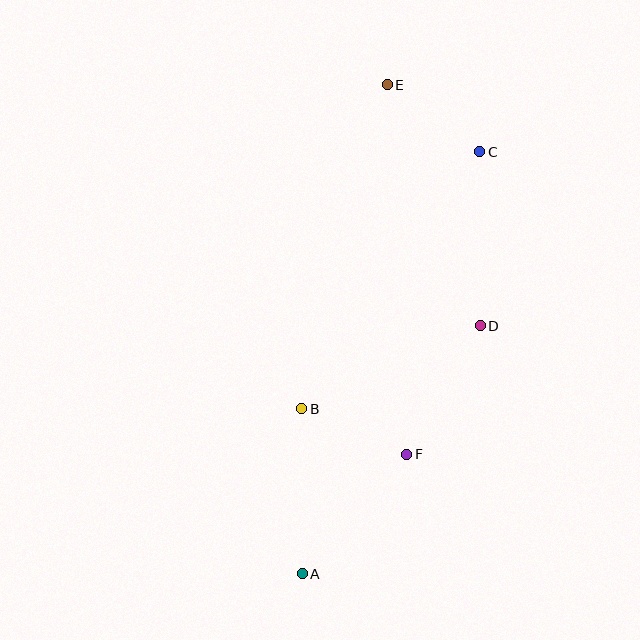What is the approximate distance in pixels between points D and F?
The distance between D and F is approximately 148 pixels.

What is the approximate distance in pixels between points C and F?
The distance between C and F is approximately 311 pixels.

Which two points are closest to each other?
Points C and E are closest to each other.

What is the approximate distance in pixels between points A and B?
The distance between A and B is approximately 165 pixels.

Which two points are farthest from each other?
Points A and E are farthest from each other.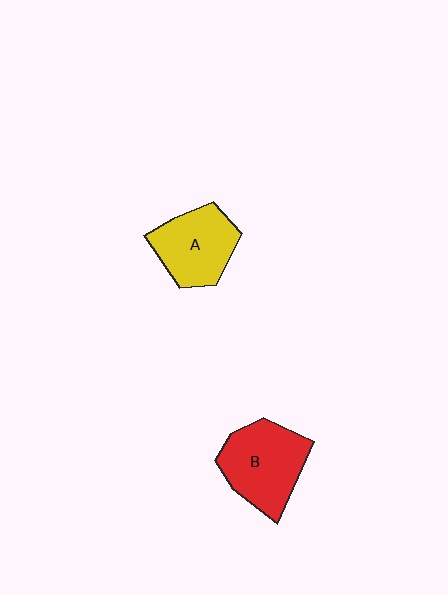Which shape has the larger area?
Shape B (red).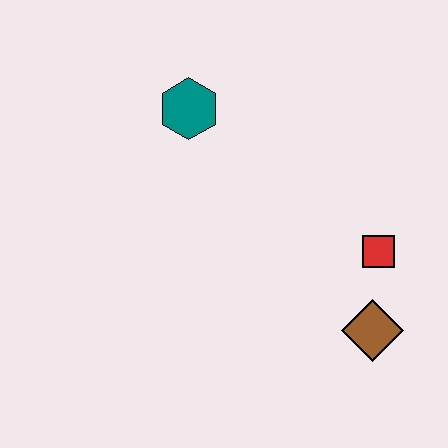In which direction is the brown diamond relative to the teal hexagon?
The brown diamond is below the teal hexagon.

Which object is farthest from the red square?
The teal hexagon is farthest from the red square.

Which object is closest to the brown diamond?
The red square is closest to the brown diamond.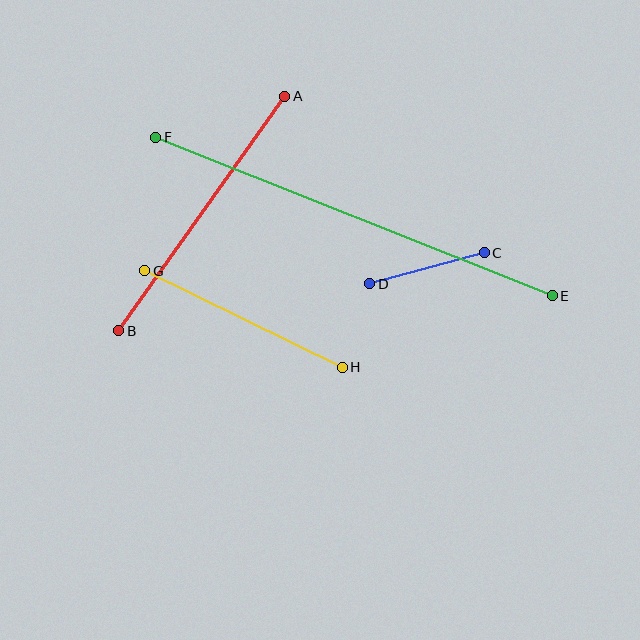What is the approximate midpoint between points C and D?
The midpoint is at approximately (427, 268) pixels.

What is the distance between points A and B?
The distance is approximately 287 pixels.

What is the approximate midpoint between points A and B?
The midpoint is at approximately (202, 213) pixels.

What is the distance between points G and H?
The distance is approximately 220 pixels.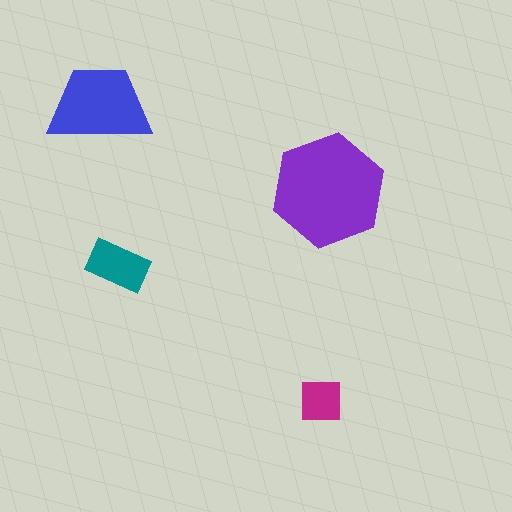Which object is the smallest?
The magenta square.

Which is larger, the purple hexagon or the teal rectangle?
The purple hexagon.